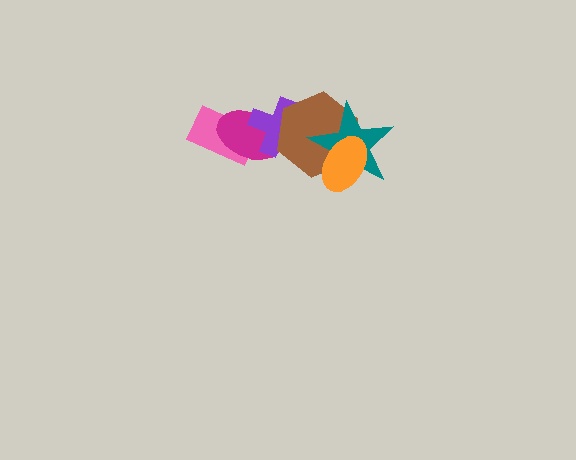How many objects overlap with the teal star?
2 objects overlap with the teal star.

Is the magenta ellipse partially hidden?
Yes, it is partially covered by another shape.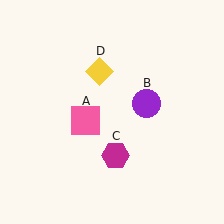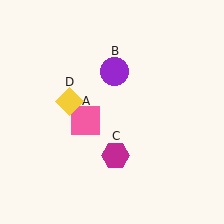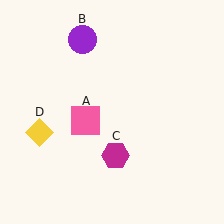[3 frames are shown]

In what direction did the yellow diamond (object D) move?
The yellow diamond (object D) moved down and to the left.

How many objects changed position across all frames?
2 objects changed position: purple circle (object B), yellow diamond (object D).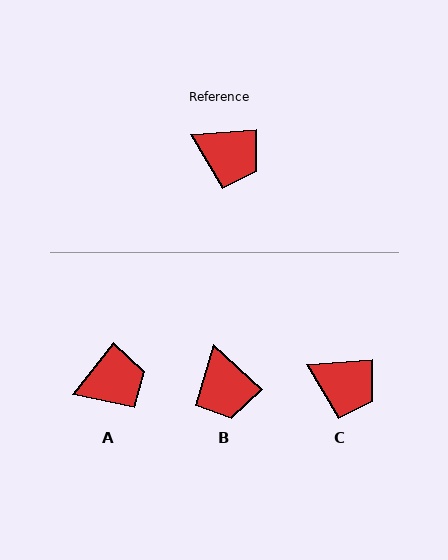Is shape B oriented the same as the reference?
No, it is off by about 47 degrees.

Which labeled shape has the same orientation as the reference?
C.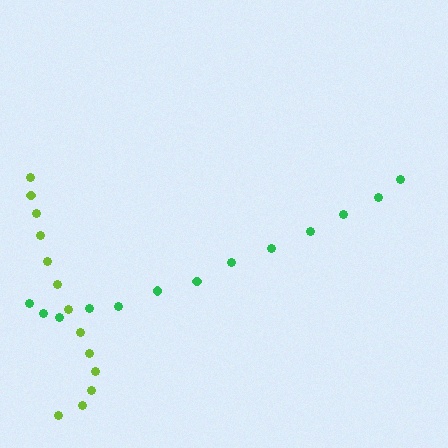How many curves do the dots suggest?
There are 2 distinct paths.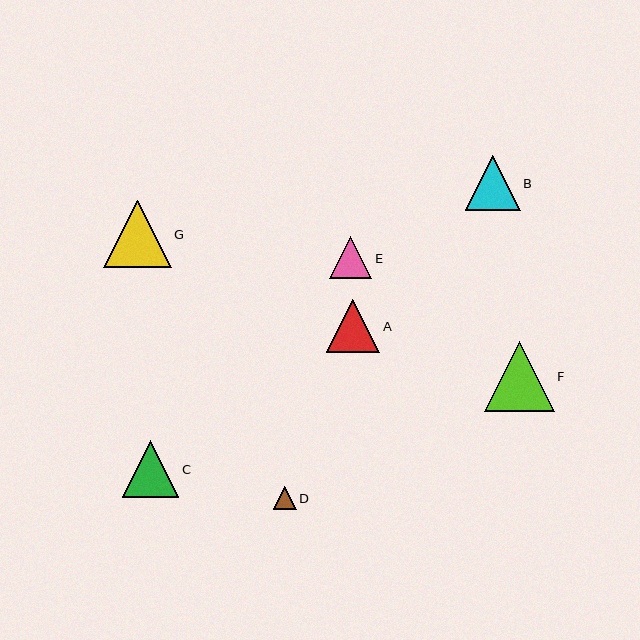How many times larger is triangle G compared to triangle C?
Triangle G is approximately 1.2 times the size of triangle C.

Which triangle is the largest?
Triangle F is the largest with a size of approximately 70 pixels.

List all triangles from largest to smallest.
From largest to smallest: F, G, C, B, A, E, D.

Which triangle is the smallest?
Triangle D is the smallest with a size of approximately 23 pixels.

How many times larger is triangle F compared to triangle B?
Triangle F is approximately 1.3 times the size of triangle B.